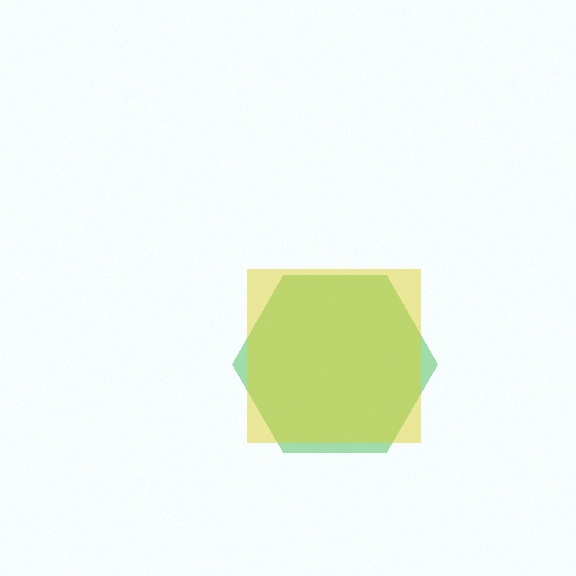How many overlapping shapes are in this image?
There are 2 overlapping shapes in the image.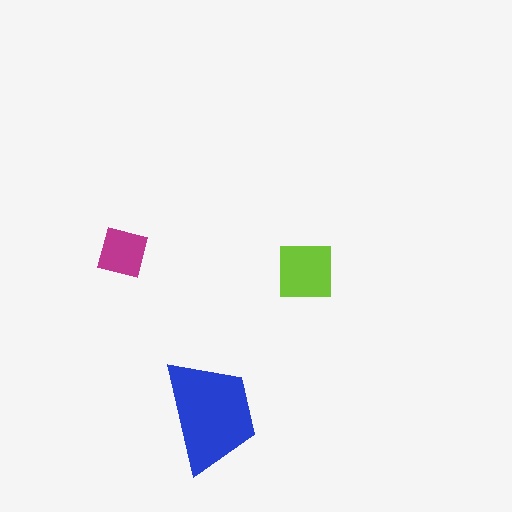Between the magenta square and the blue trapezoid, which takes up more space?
The blue trapezoid.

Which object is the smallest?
The magenta square.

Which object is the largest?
The blue trapezoid.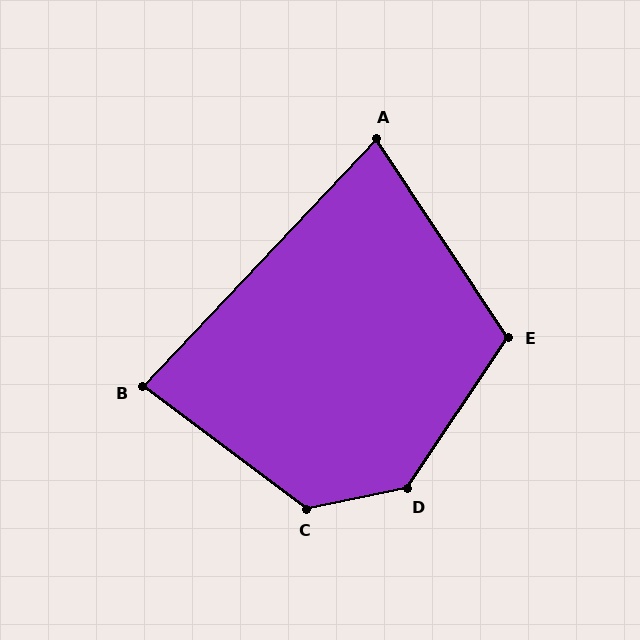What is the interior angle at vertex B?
Approximately 83 degrees (acute).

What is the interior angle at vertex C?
Approximately 131 degrees (obtuse).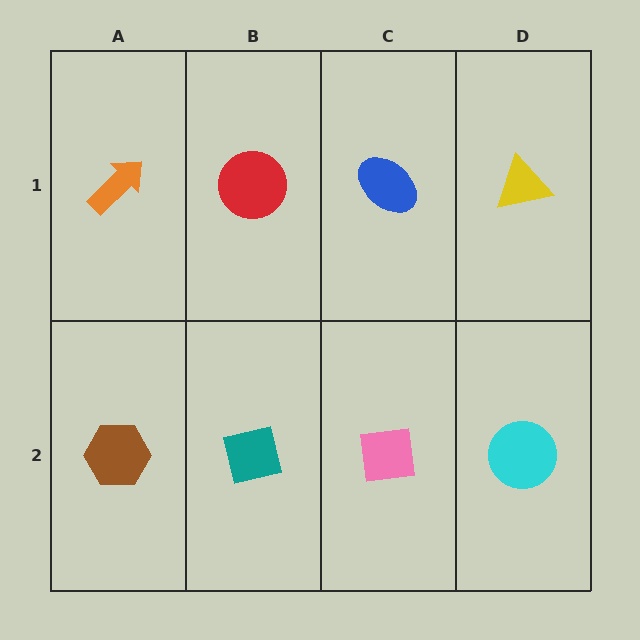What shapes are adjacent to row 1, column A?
A brown hexagon (row 2, column A), a red circle (row 1, column B).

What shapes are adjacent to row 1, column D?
A cyan circle (row 2, column D), a blue ellipse (row 1, column C).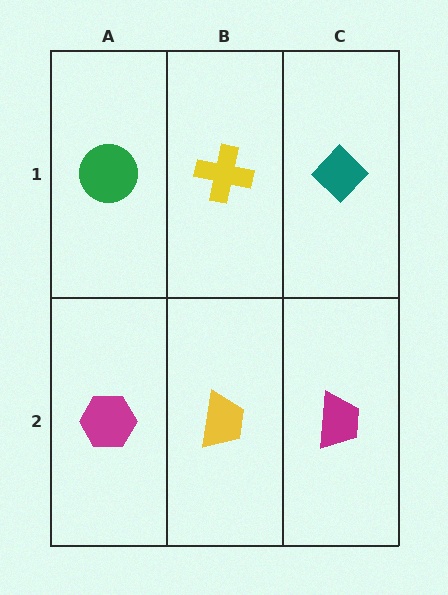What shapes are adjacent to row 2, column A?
A green circle (row 1, column A), a yellow trapezoid (row 2, column B).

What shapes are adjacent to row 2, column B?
A yellow cross (row 1, column B), a magenta hexagon (row 2, column A), a magenta trapezoid (row 2, column C).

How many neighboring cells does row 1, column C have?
2.